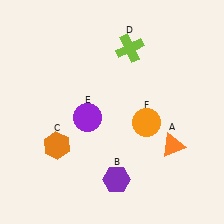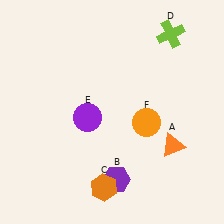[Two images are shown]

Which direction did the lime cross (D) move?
The lime cross (D) moved right.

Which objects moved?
The objects that moved are: the orange hexagon (C), the lime cross (D).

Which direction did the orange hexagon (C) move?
The orange hexagon (C) moved right.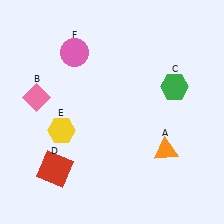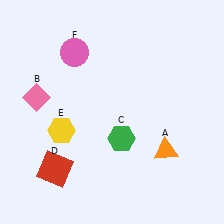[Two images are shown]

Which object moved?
The green hexagon (C) moved left.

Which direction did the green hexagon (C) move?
The green hexagon (C) moved left.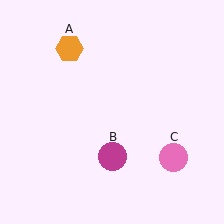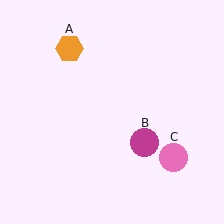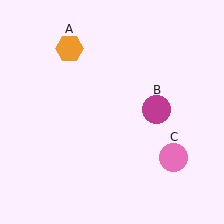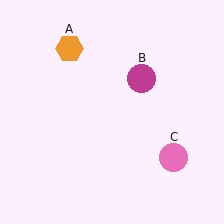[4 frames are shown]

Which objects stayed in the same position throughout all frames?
Orange hexagon (object A) and pink circle (object C) remained stationary.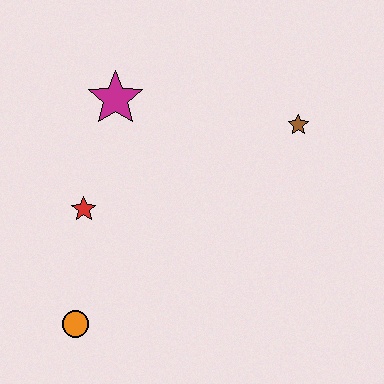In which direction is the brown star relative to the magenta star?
The brown star is to the right of the magenta star.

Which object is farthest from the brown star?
The orange circle is farthest from the brown star.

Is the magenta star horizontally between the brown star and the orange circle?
Yes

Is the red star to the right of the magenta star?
No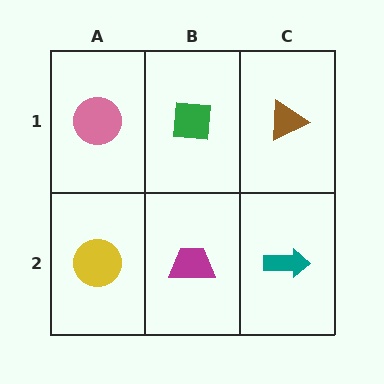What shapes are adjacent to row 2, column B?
A green square (row 1, column B), a yellow circle (row 2, column A), a teal arrow (row 2, column C).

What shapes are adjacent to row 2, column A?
A pink circle (row 1, column A), a magenta trapezoid (row 2, column B).